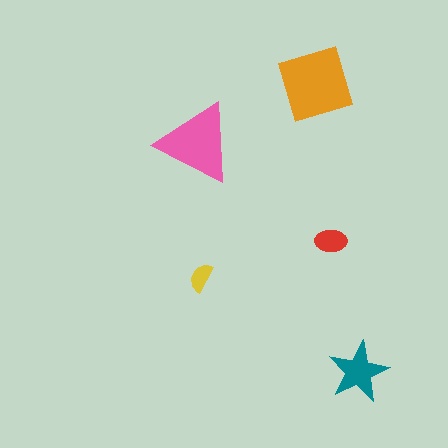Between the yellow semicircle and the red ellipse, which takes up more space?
The red ellipse.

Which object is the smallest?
The yellow semicircle.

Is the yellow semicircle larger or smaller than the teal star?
Smaller.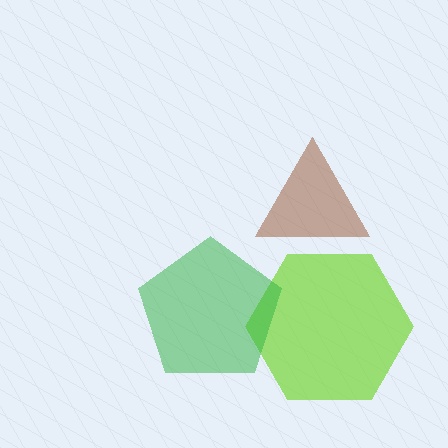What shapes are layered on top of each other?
The layered shapes are: a lime hexagon, a brown triangle, a green pentagon.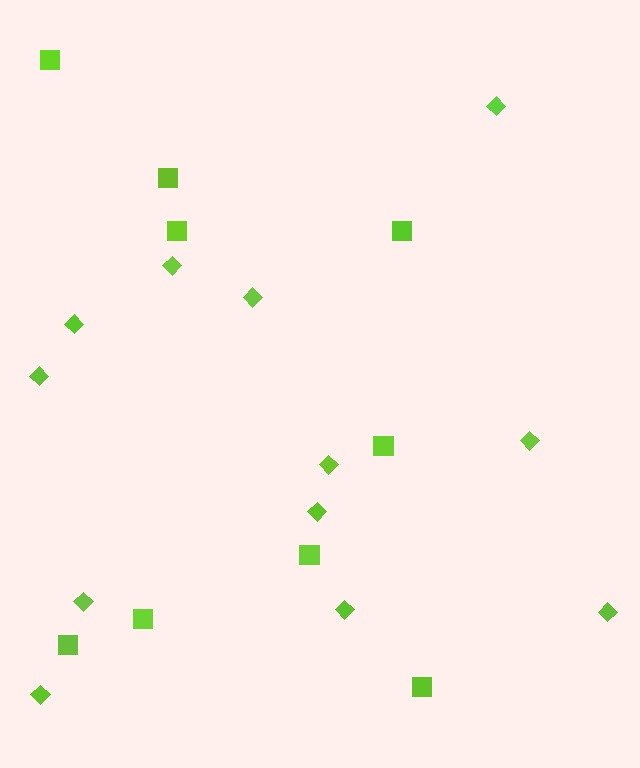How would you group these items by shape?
There are 2 groups: one group of squares (9) and one group of diamonds (12).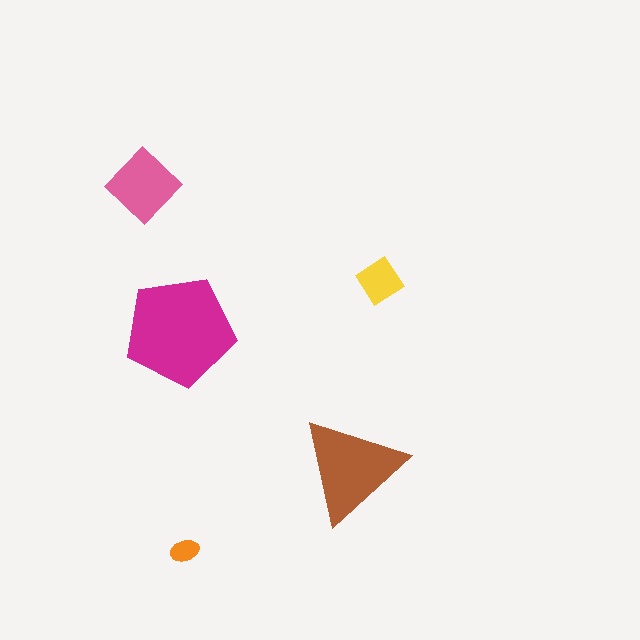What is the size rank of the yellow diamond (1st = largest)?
4th.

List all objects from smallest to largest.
The orange ellipse, the yellow diamond, the pink diamond, the brown triangle, the magenta pentagon.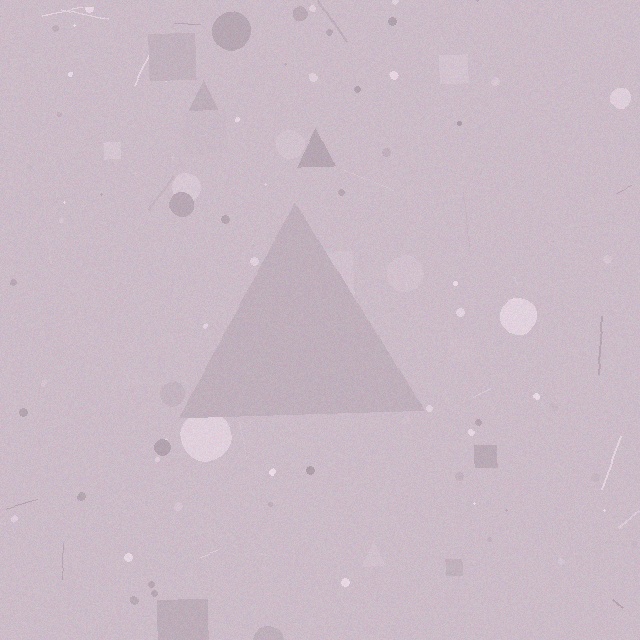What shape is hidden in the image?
A triangle is hidden in the image.